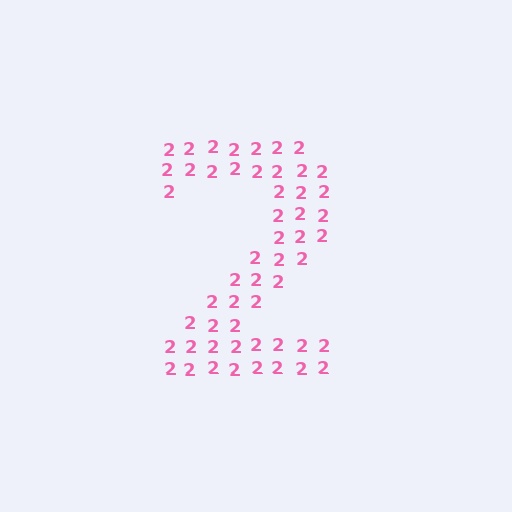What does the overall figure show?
The overall figure shows the digit 2.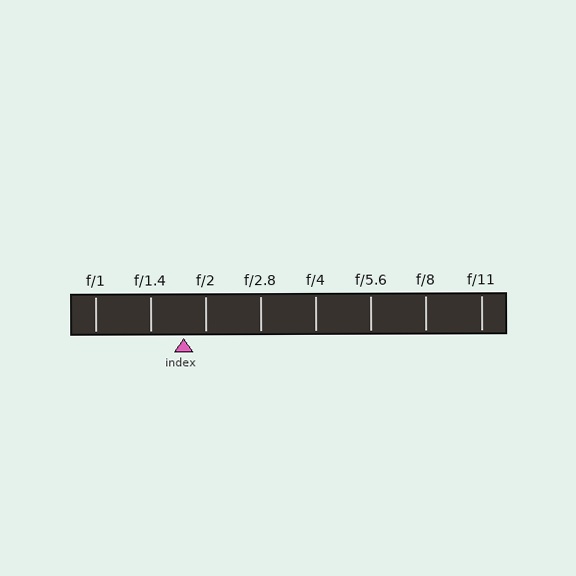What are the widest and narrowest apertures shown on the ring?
The widest aperture shown is f/1 and the narrowest is f/11.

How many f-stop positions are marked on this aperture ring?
There are 8 f-stop positions marked.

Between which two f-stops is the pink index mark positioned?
The index mark is between f/1.4 and f/2.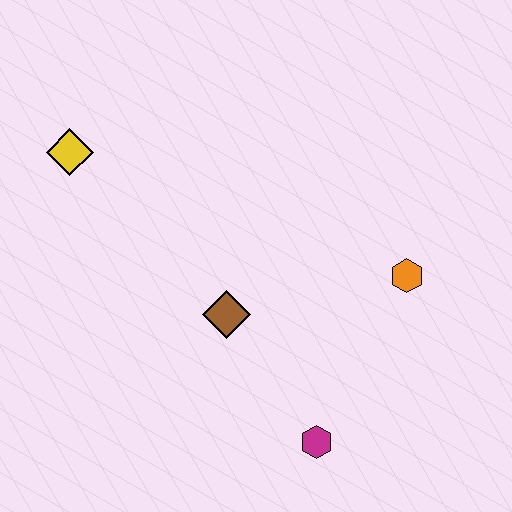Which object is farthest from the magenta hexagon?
The yellow diamond is farthest from the magenta hexagon.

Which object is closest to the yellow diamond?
The brown diamond is closest to the yellow diamond.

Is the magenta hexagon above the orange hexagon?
No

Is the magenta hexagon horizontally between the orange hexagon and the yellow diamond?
Yes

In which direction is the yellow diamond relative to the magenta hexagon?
The yellow diamond is above the magenta hexagon.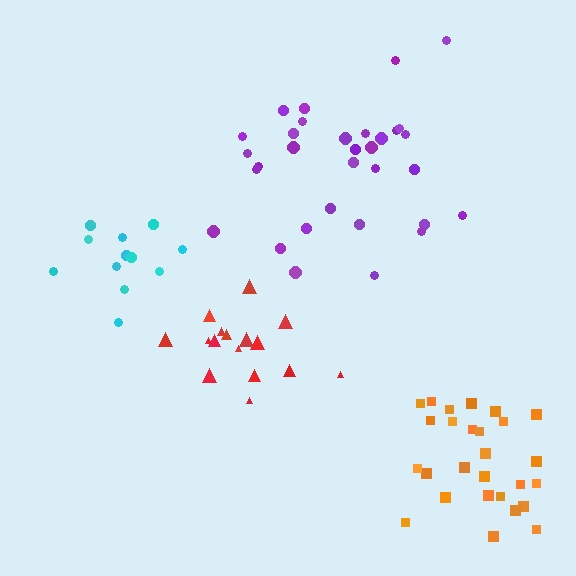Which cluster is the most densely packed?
Orange.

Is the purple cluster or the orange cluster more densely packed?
Orange.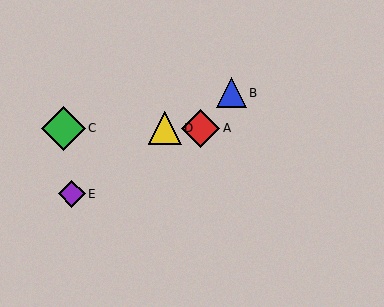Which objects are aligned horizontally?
Objects A, C, D are aligned horizontally.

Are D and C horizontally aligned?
Yes, both are at y≈128.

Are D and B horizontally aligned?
No, D is at y≈128 and B is at y≈93.